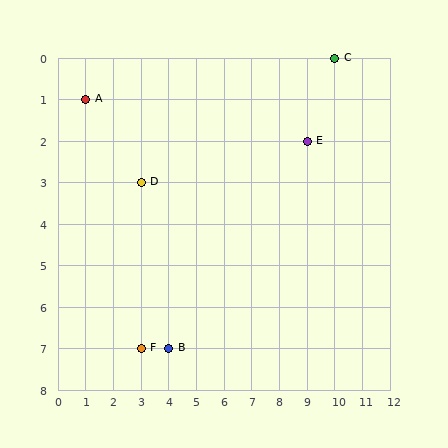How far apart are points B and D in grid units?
Points B and D are 1 column and 4 rows apart (about 4.1 grid units diagonally).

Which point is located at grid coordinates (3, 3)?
Point D is at (3, 3).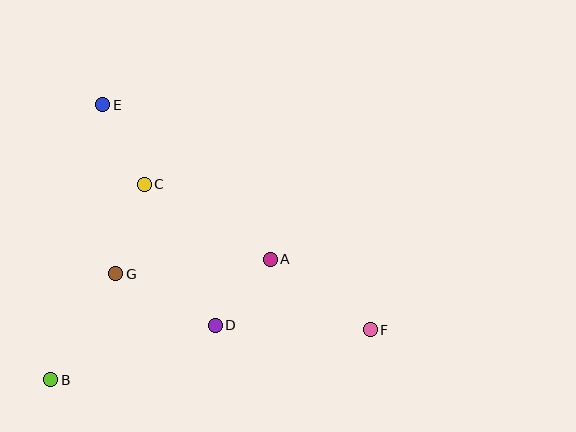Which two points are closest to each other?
Points A and D are closest to each other.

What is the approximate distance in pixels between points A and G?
The distance between A and G is approximately 155 pixels.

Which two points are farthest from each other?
Points E and F are farthest from each other.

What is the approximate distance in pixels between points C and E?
The distance between C and E is approximately 90 pixels.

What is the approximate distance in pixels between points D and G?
The distance between D and G is approximately 112 pixels.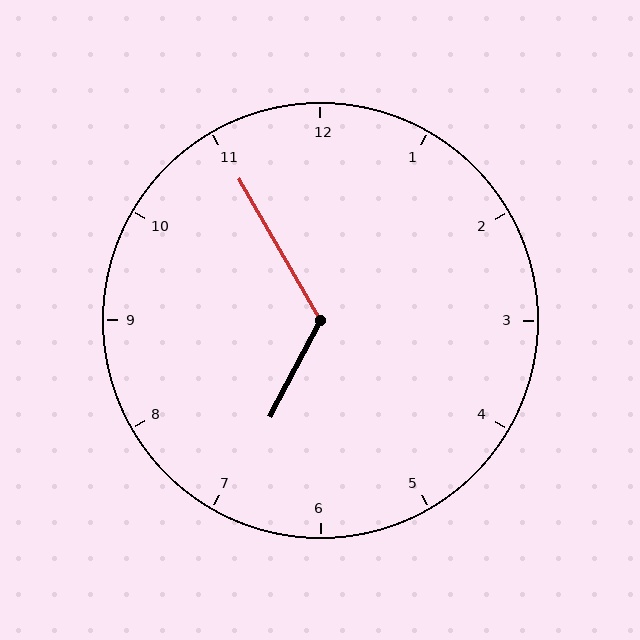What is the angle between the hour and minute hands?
Approximately 122 degrees.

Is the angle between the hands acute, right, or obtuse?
It is obtuse.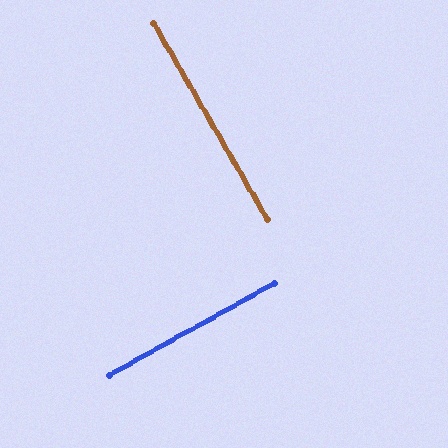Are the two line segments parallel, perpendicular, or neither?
Perpendicular — they meet at approximately 89°.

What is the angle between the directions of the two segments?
Approximately 89 degrees.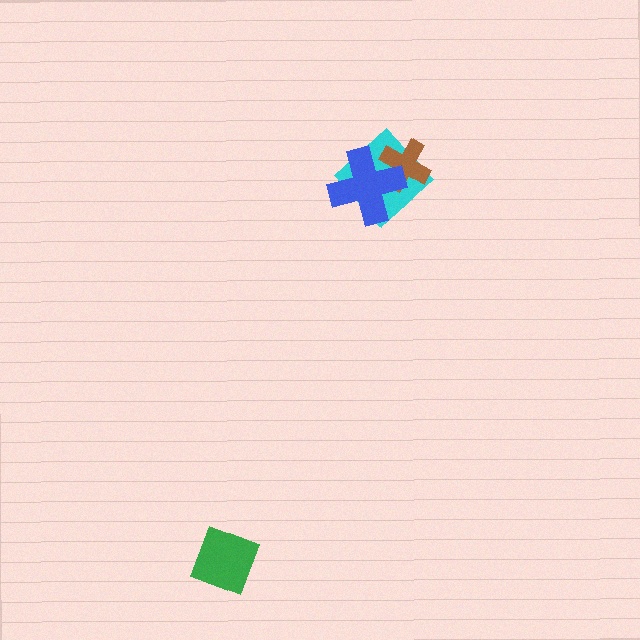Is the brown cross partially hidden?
Yes, it is partially covered by another shape.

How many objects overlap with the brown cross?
2 objects overlap with the brown cross.